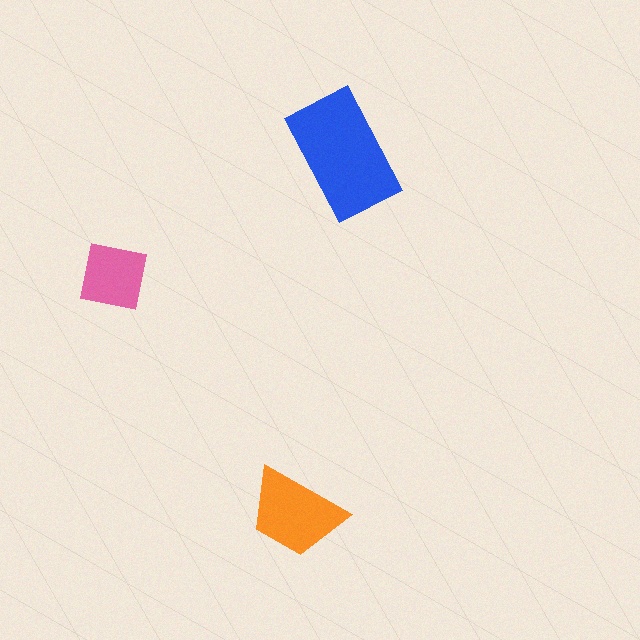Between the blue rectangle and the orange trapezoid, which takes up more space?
The blue rectangle.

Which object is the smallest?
The pink square.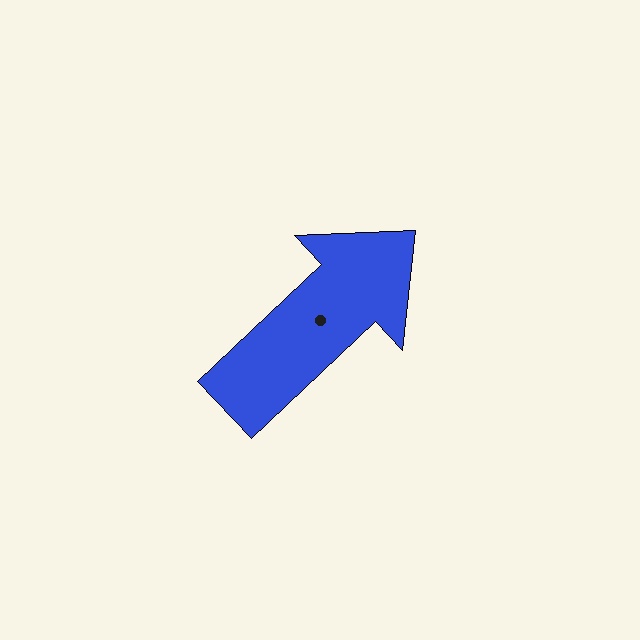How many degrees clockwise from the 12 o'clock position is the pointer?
Approximately 47 degrees.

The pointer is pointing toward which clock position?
Roughly 2 o'clock.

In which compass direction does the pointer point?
Northeast.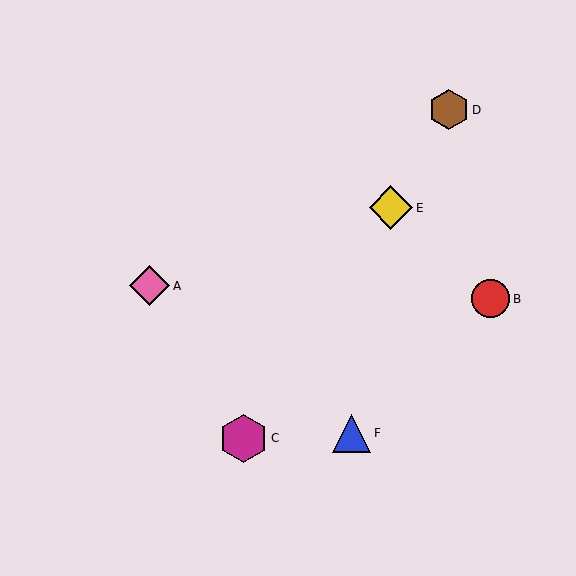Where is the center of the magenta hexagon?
The center of the magenta hexagon is at (244, 438).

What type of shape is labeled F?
Shape F is a blue triangle.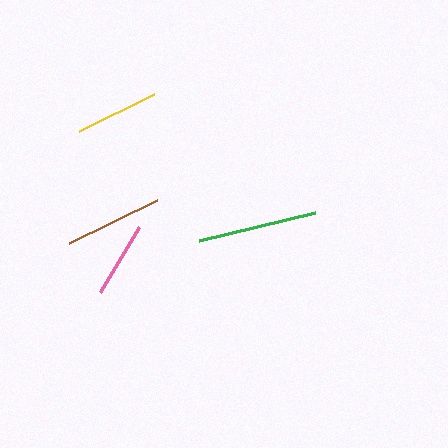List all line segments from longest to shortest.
From longest to shortest: green, brown, yellow, pink.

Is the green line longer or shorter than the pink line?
The green line is longer than the pink line.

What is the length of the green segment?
The green segment is approximately 120 pixels long.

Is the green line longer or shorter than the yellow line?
The green line is longer than the yellow line.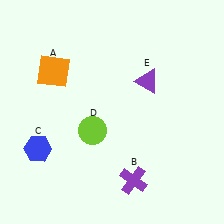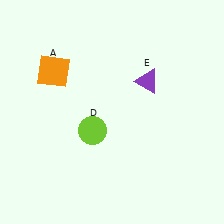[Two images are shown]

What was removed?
The purple cross (B), the blue hexagon (C) were removed in Image 2.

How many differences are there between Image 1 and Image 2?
There are 2 differences between the two images.